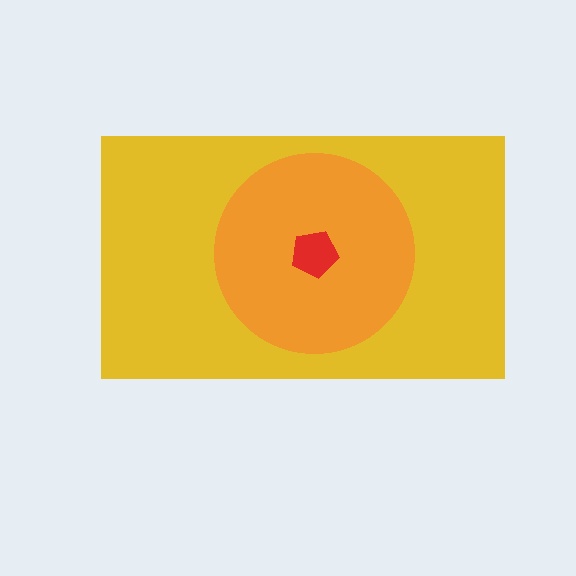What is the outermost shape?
The yellow rectangle.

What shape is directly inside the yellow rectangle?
The orange circle.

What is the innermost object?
The red pentagon.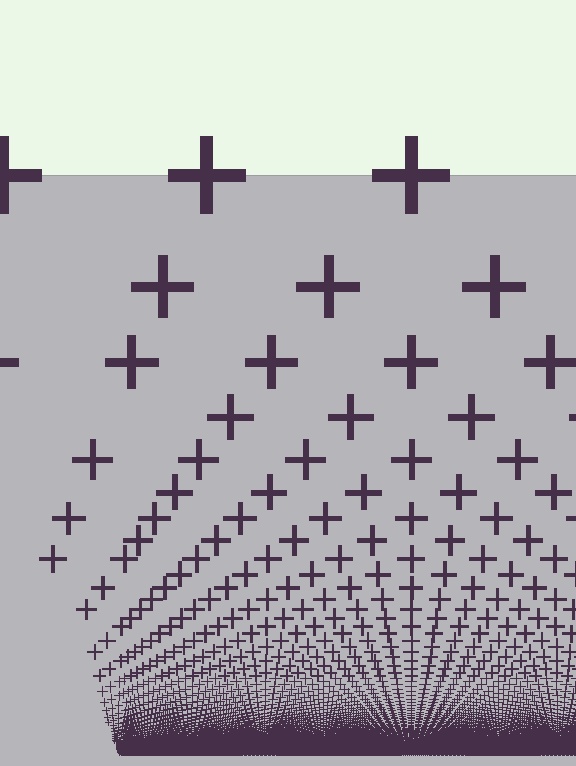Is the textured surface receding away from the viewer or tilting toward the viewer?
The surface appears to tilt toward the viewer. Texture elements get larger and sparser toward the top.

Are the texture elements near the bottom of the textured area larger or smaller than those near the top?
Smaller. The gradient is inverted — elements near the bottom are smaller and denser.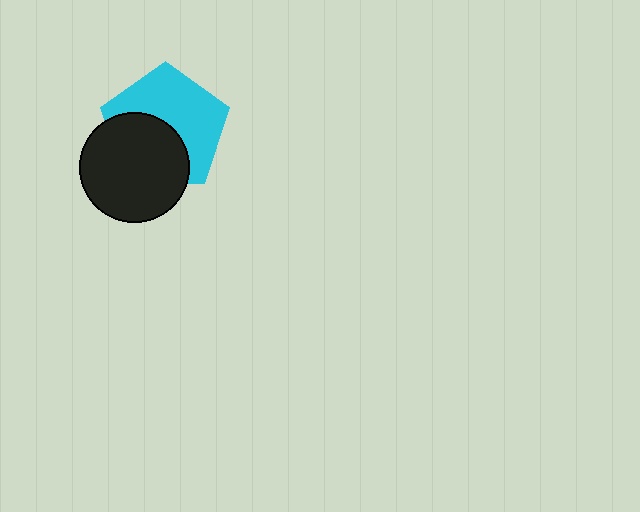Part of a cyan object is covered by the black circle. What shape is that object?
It is a pentagon.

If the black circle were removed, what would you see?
You would see the complete cyan pentagon.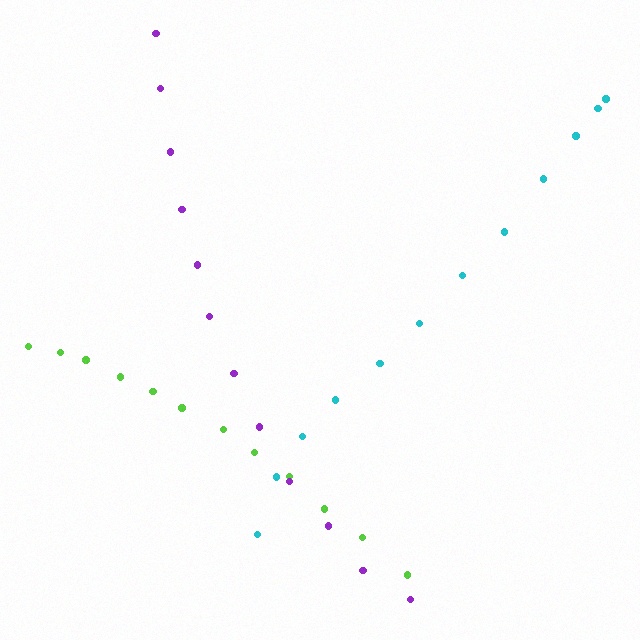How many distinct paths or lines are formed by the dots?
There are 3 distinct paths.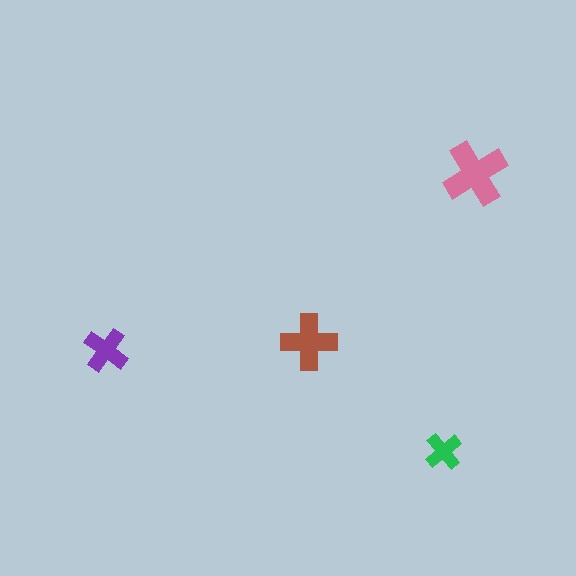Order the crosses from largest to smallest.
the pink one, the brown one, the purple one, the green one.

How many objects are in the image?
There are 4 objects in the image.